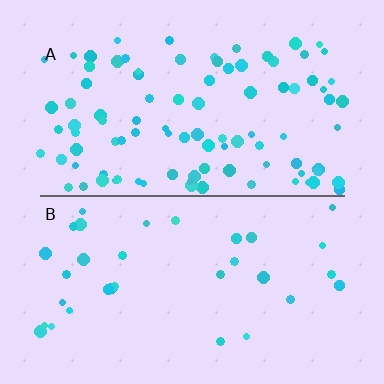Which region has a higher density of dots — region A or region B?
A (the top).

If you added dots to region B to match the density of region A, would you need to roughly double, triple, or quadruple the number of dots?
Approximately triple.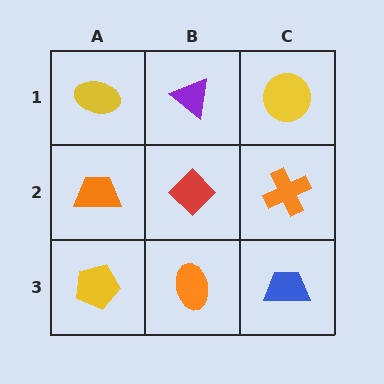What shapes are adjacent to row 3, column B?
A red diamond (row 2, column B), a yellow pentagon (row 3, column A), a blue trapezoid (row 3, column C).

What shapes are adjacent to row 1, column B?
A red diamond (row 2, column B), a yellow ellipse (row 1, column A), a yellow circle (row 1, column C).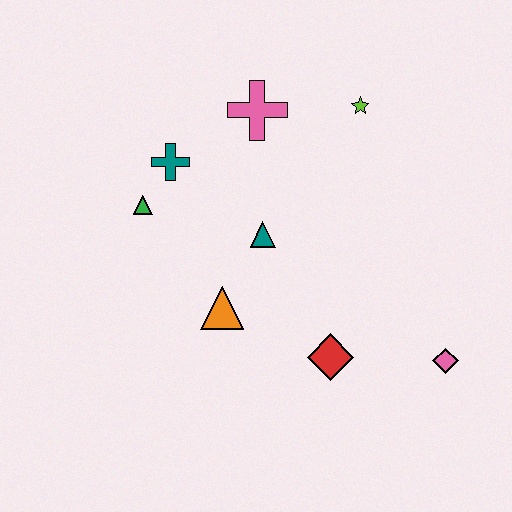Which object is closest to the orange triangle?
The teal triangle is closest to the orange triangle.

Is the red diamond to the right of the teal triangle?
Yes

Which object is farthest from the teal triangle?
The pink diamond is farthest from the teal triangle.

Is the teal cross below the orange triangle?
No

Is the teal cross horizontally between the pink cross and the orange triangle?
No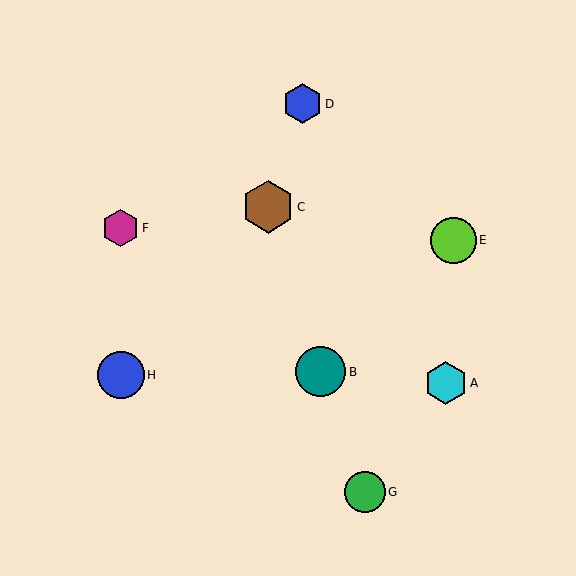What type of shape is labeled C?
Shape C is a brown hexagon.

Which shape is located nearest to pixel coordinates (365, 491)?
The green circle (labeled G) at (365, 492) is nearest to that location.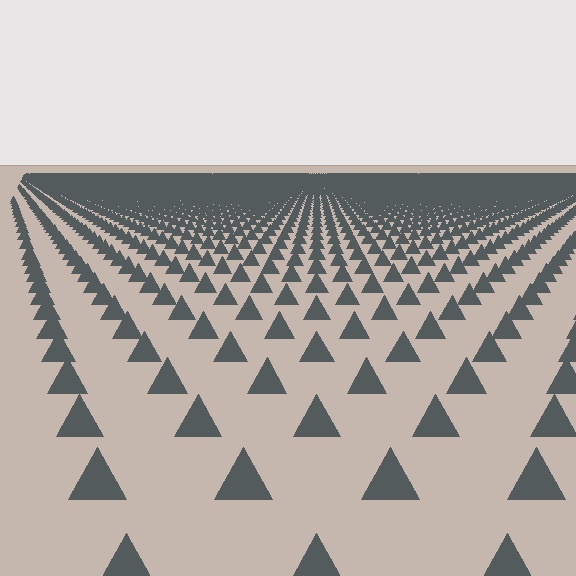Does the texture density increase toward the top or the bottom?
Density increases toward the top.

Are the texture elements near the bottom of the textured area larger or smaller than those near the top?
Larger. Near the bottom, elements are closer to the viewer and appear at a bigger on-screen size.